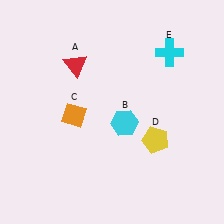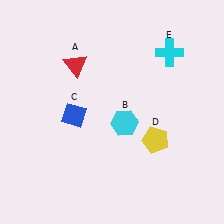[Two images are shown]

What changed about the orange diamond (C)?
In Image 1, C is orange. In Image 2, it changed to blue.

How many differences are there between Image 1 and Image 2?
There is 1 difference between the two images.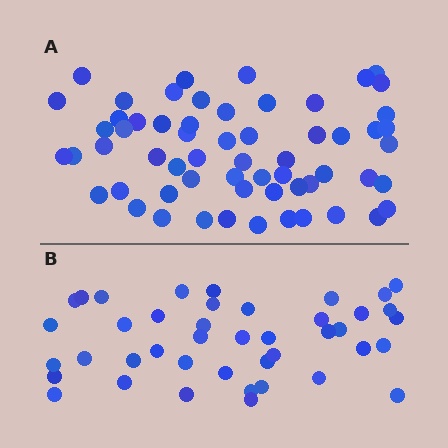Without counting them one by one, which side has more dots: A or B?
Region A (the top region) has more dots.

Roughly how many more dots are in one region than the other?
Region A has approximately 20 more dots than region B.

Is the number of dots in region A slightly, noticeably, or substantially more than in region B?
Region A has noticeably more, but not dramatically so. The ratio is roughly 1.4 to 1.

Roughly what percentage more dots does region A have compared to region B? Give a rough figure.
About 45% more.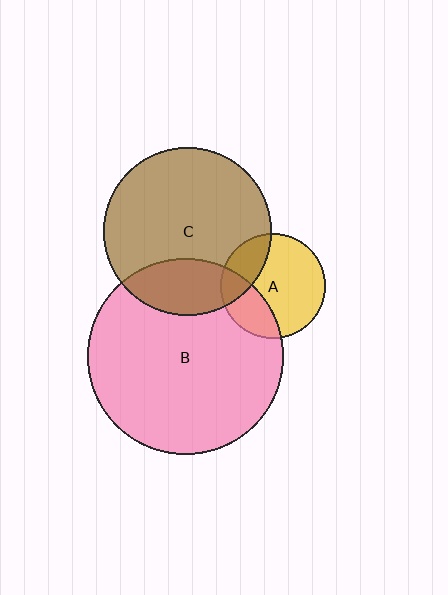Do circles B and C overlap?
Yes.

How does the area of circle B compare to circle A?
Approximately 3.5 times.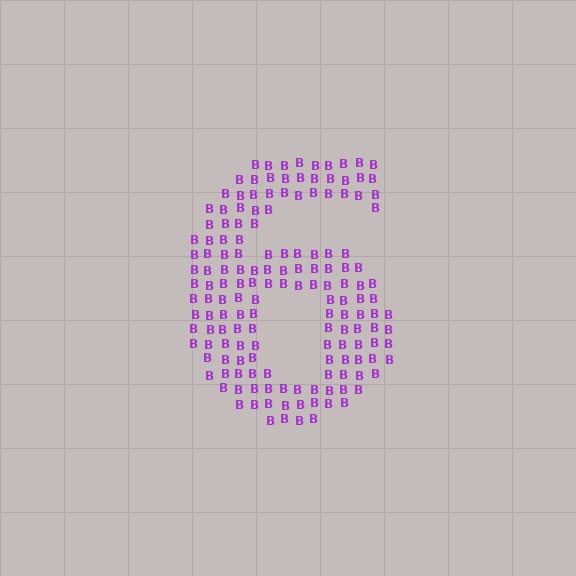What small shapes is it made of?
It is made of small letter B's.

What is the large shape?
The large shape is the digit 6.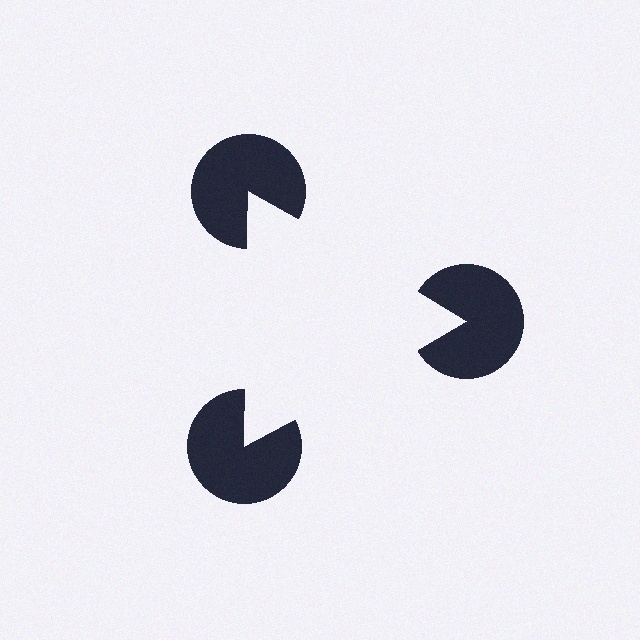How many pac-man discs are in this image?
There are 3 — one at each vertex of the illusory triangle.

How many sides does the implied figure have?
3 sides.